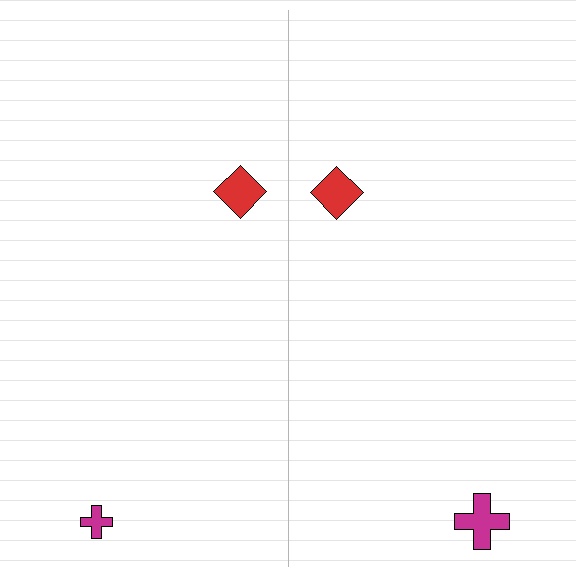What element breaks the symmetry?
The magenta cross on the right side has a different size than its mirror counterpart.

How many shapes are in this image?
There are 4 shapes in this image.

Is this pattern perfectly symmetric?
No, the pattern is not perfectly symmetric. The magenta cross on the right side has a different size than its mirror counterpart.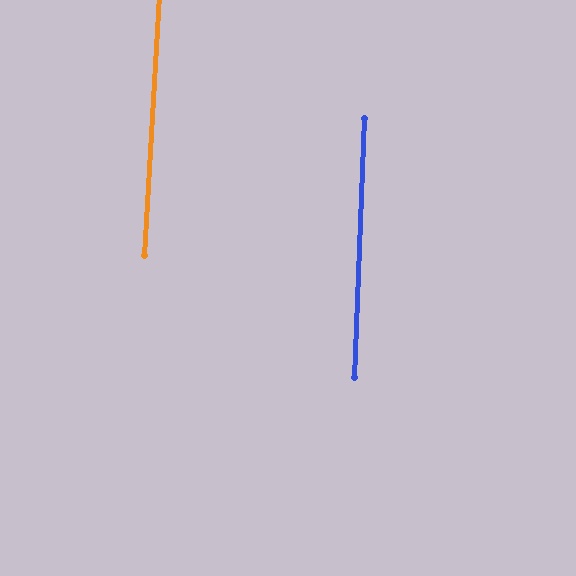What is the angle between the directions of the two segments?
Approximately 1 degree.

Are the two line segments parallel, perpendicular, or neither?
Parallel — their directions differ by only 1.1°.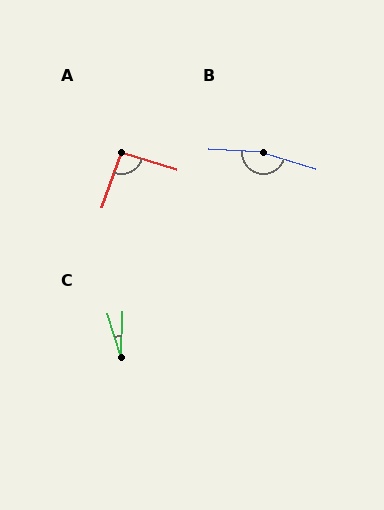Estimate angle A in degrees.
Approximately 93 degrees.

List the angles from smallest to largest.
C (19°), A (93°), B (166°).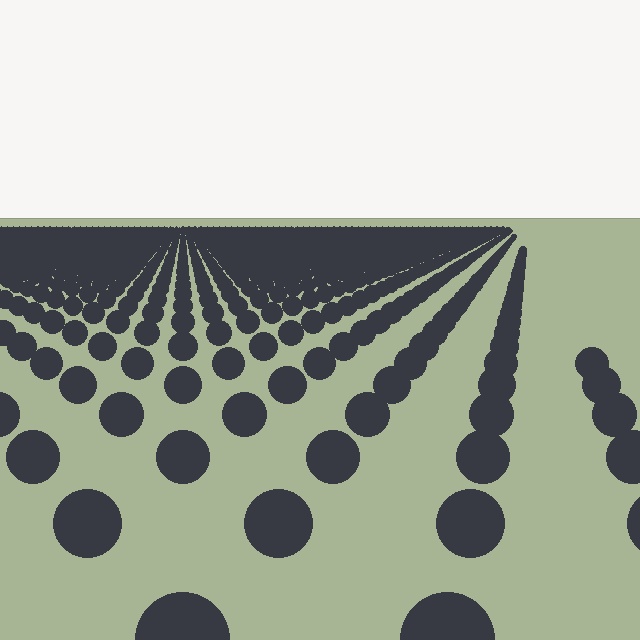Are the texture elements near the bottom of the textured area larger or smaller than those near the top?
Larger. Near the bottom, elements are closer to the viewer and appear at a bigger on-screen size.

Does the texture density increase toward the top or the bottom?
Density increases toward the top.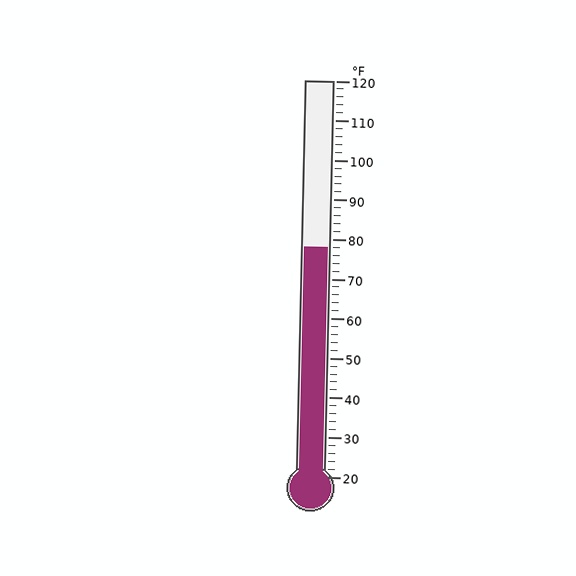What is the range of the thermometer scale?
The thermometer scale ranges from 20°F to 120°F.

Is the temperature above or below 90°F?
The temperature is below 90°F.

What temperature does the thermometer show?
The thermometer shows approximately 78°F.